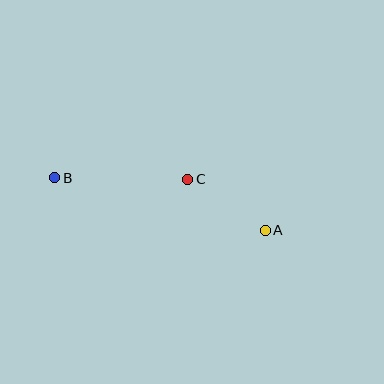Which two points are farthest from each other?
Points A and B are farthest from each other.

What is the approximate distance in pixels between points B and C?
The distance between B and C is approximately 133 pixels.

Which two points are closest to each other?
Points A and C are closest to each other.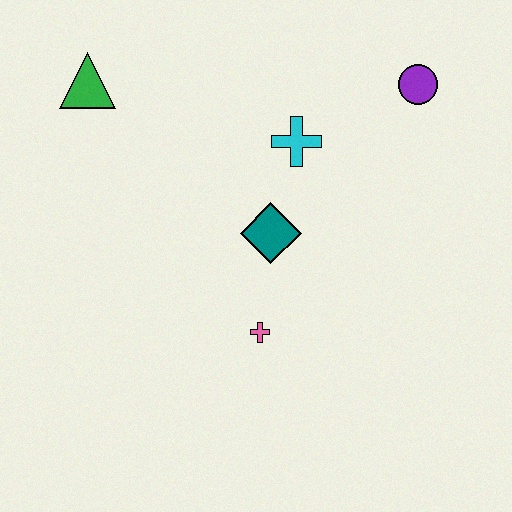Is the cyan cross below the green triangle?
Yes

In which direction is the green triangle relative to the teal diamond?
The green triangle is to the left of the teal diamond.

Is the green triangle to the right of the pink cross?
No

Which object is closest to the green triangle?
The cyan cross is closest to the green triangle.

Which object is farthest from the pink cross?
The green triangle is farthest from the pink cross.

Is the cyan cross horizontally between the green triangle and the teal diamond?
No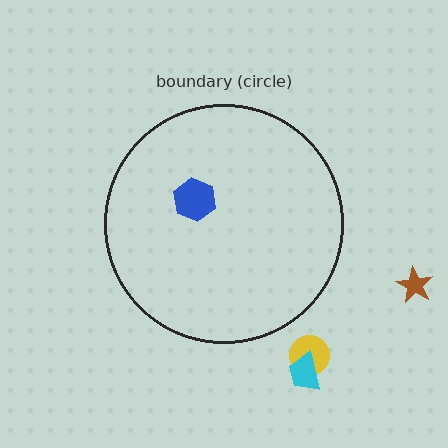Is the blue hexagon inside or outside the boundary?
Inside.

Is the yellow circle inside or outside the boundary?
Outside.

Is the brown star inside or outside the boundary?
Outside.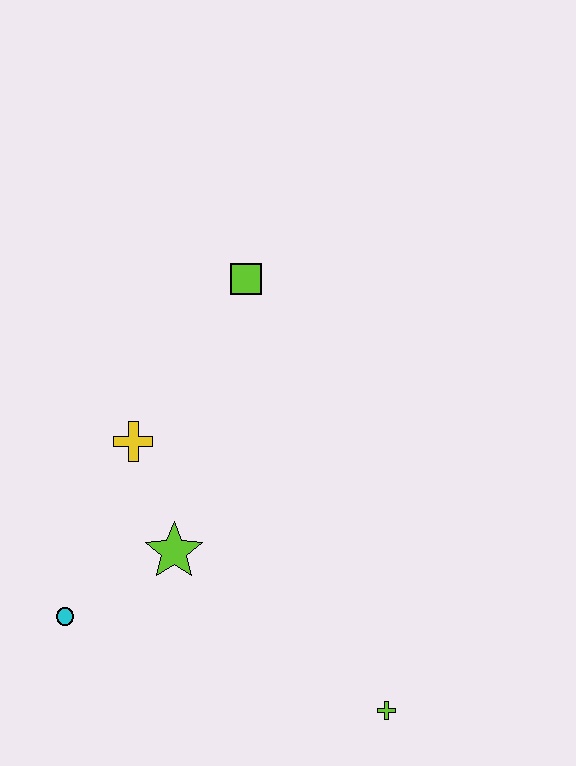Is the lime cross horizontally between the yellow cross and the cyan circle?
No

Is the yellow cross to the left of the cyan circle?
No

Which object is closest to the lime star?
The yellow cross is closest to the lime star.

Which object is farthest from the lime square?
The lime cross is farthest from the lime square.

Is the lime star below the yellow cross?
Yes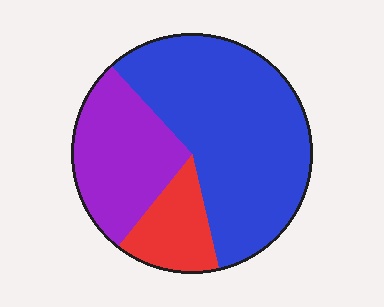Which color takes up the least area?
Red, at roughly 15%.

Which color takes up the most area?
Blue, at roughly 60%.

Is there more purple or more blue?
Blue.